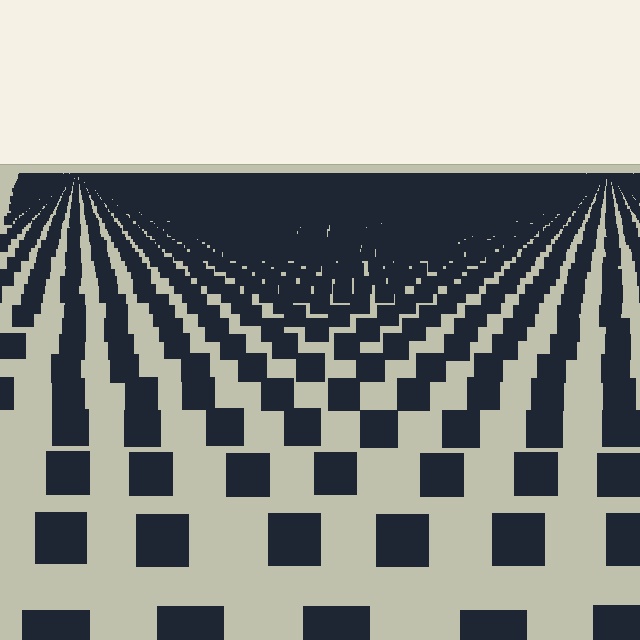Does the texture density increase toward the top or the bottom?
Density increases toward the top.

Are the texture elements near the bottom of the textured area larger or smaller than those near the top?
Larger. Near the bottom, elements are closer to the viewer and appear at a bigger on-screen size.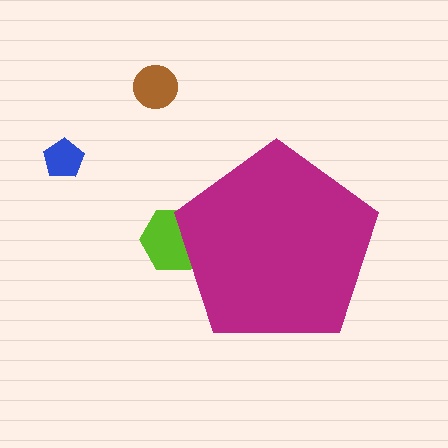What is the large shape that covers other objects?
A magenta pentagon.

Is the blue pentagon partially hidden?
No, the blue pentagon is fully visible.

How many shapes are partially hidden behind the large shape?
1 shape is partially hidden.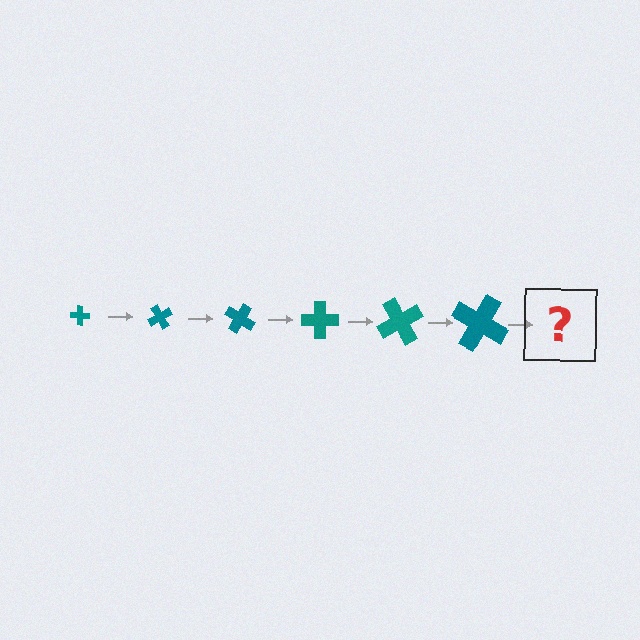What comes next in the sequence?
The next element should be a cross, larger than the previous one and rotated 360 degrees from the start.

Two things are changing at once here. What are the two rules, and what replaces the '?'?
The two rules are that the cross grows larger each step and it rotates 60 degrees each step. The '?' should be a cross, larger than the previous one and rotated 360 degrees from the start.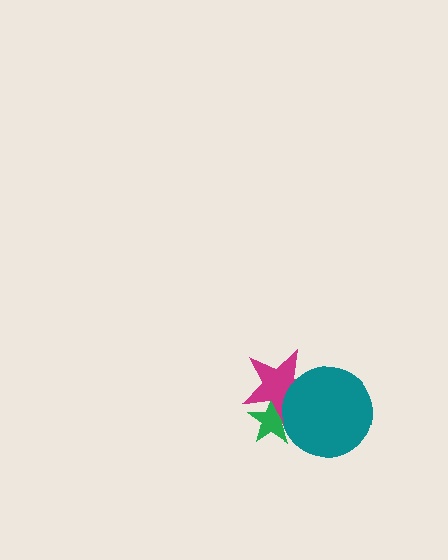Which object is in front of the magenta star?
The teal circle is in front of the magenta star.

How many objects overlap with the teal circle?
2 objects overlap with the teal circle.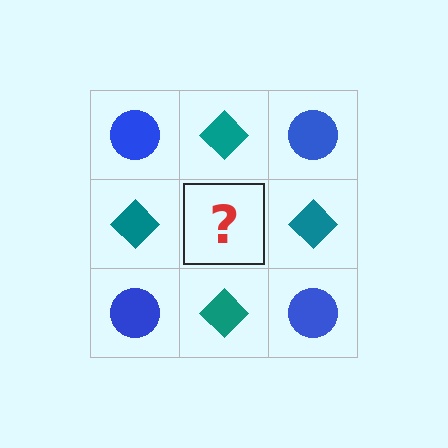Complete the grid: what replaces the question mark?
The question mark should be replaced with a blue circle.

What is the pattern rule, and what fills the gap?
The rule is that it alternates blue circle and teal diamond in a checkerboard pattern. The gap should be filled with a blue circle.